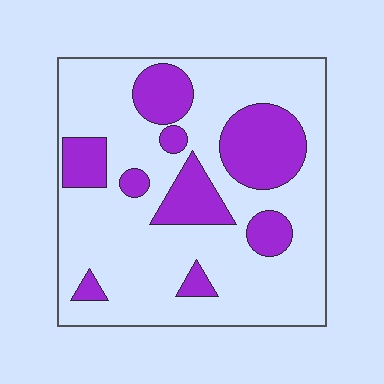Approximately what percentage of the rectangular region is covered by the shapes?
Approximately 25%.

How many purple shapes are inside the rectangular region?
9.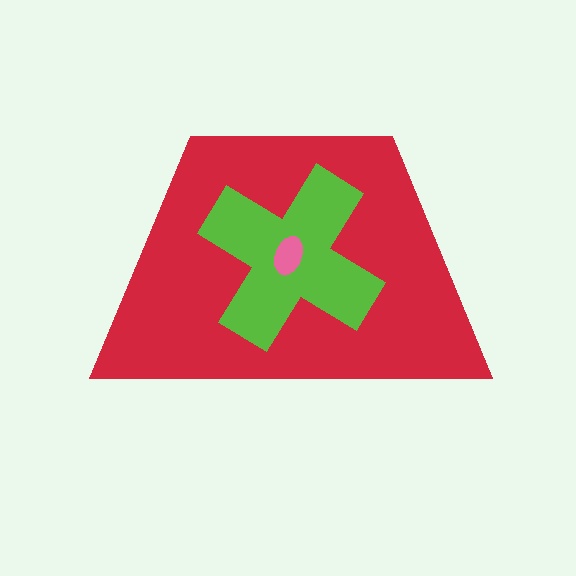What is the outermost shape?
The red trapezoid.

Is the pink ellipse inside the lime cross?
Yes.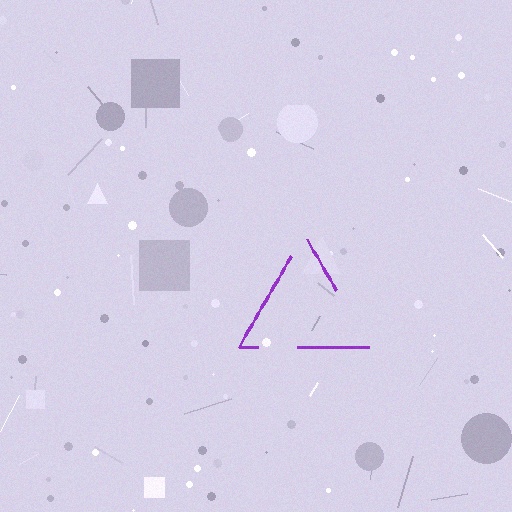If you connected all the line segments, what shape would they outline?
They would outline a triangle.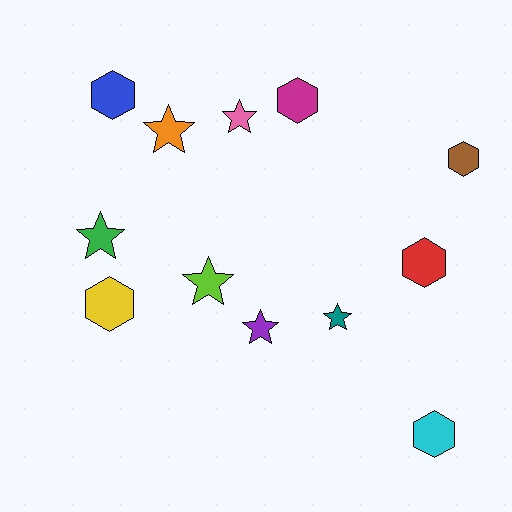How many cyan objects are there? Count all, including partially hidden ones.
There is 1 cyan object.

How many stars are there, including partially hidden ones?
There are 6 stars.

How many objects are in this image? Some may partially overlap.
There are 12 objects.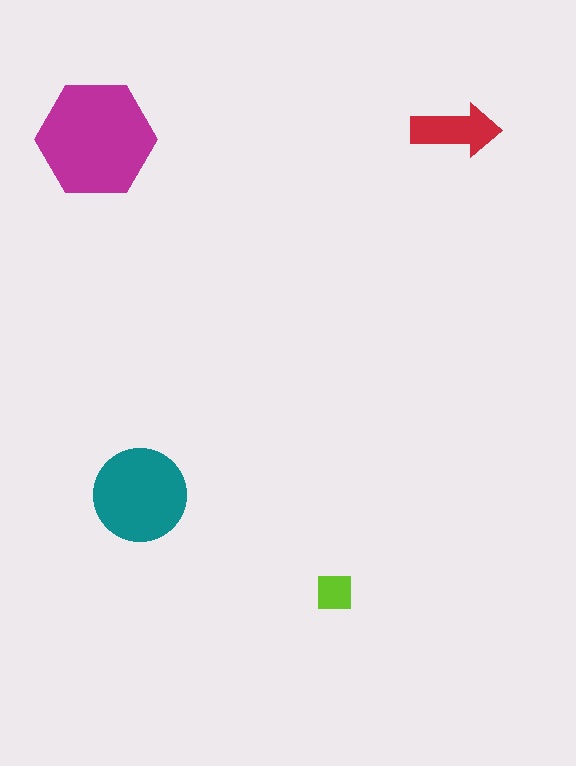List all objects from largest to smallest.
The magenta hexagon, the teal circle, the red arrow, the lime square.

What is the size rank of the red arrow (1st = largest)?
3rd.